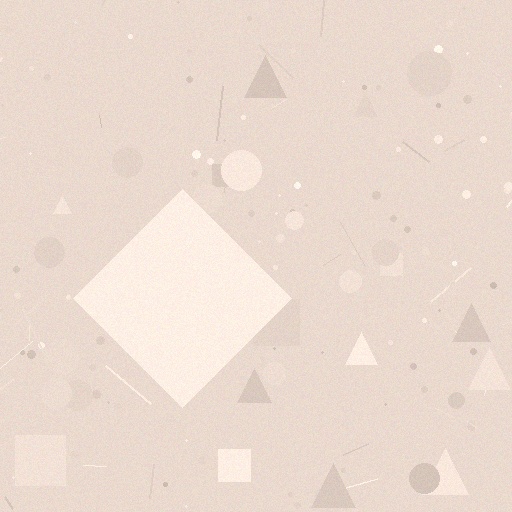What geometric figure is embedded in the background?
A diamond is embedded in the background.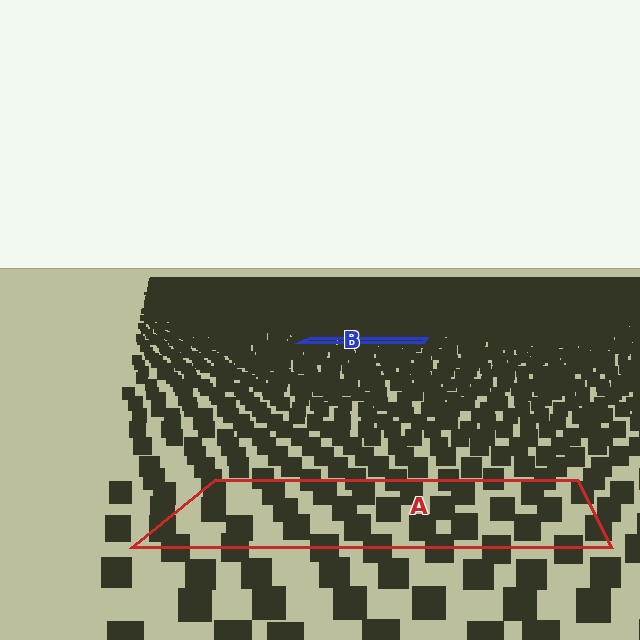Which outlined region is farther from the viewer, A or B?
Region B is farther from the viewer — the texture elements inside it appear smaller and more densely packed.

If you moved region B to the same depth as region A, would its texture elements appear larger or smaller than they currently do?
They would appear larger. At a closer depth, the same texture elements are projected at a bigger on-screen size.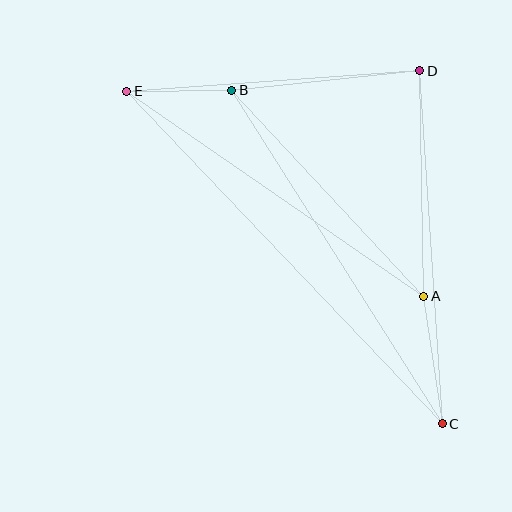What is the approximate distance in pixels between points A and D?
The distance between A and D is approximately 226 pixels.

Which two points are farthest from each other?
Points C and E are farthest from each other.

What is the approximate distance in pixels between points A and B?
The distance between A and B is approximately 282 pixels.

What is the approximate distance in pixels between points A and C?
The distance between A and C is approximately 129 pixels.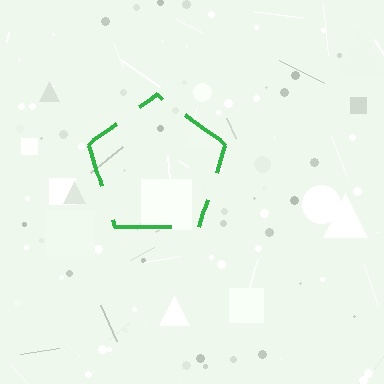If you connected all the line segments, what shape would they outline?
They would outline a pentagon.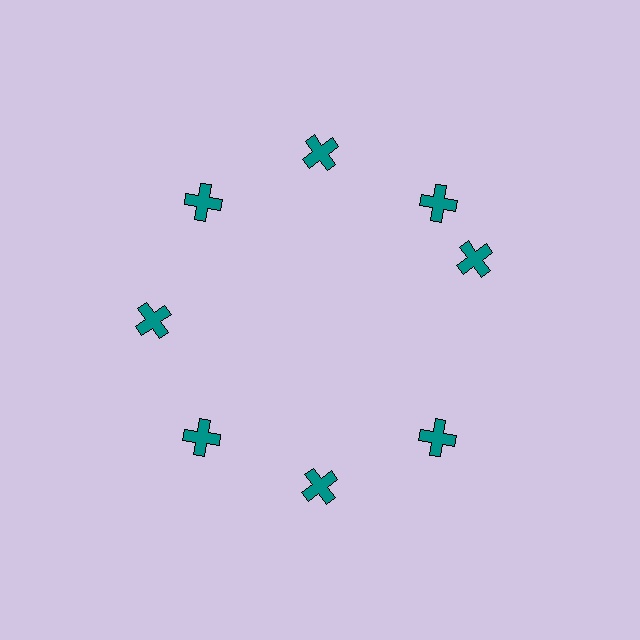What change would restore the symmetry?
The symmetry would be restored by rotating it back into even spacing with its neighbors so that all 8 crosses sit at equal angles and equal distance from the center.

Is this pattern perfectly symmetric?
No. The 8 teal crosses are arranged in a ring, but one element near the 3 o'clock position is rotated out of alignment along the ring, breaking the 8-fold rotational symmetry.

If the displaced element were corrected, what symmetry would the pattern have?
It would have 8-fold rotational symmetry — the pattern would map onto itself every 45 degrees.